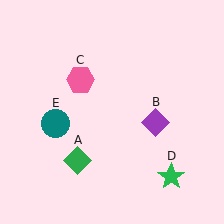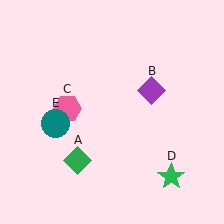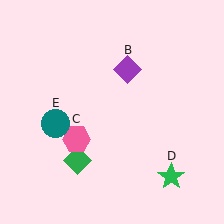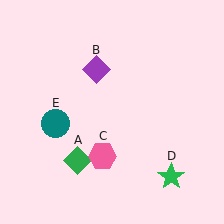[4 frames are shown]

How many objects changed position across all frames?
2 objects changed position: purple diamond (object B), pink hexagon (object C).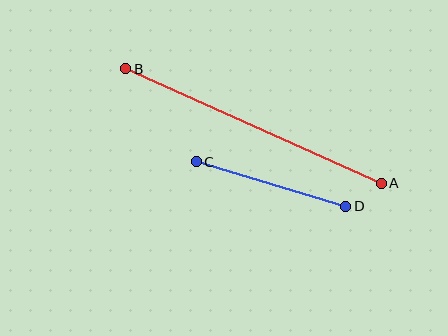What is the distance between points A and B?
The distance is approximately 280 pixels.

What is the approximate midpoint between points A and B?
The midpoint is at approximately (254, 126) pixels.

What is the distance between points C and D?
The distance is approximately 156 pixels.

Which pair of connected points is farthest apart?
Points A and B are farthest apart.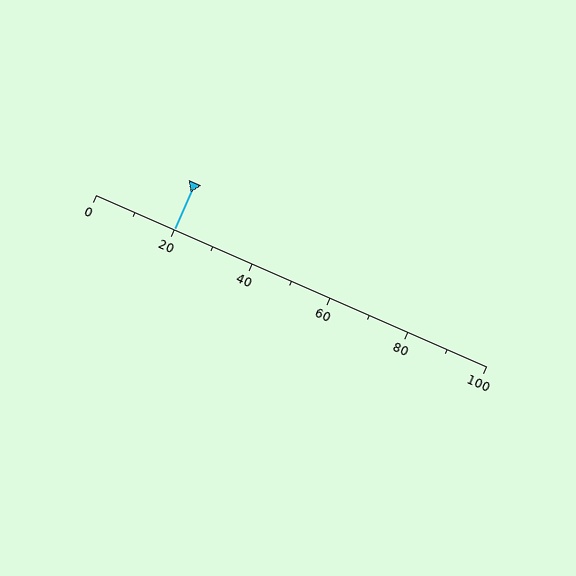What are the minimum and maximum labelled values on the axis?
The axis runs from 0 to 100.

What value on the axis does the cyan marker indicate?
The marker indicates approximately 20.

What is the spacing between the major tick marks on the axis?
The major ticks are spaced 20 apart.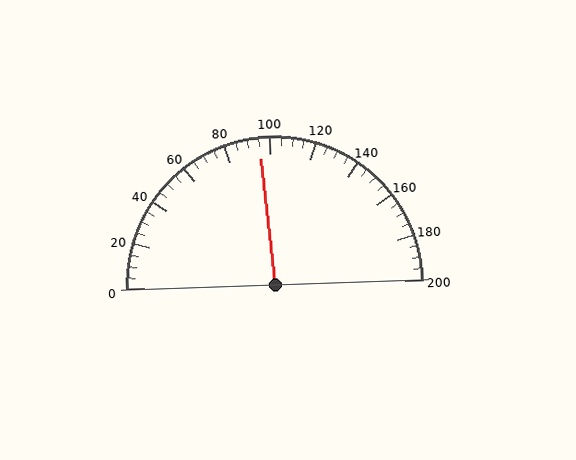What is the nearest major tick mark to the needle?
The nearest major tick mark is 100.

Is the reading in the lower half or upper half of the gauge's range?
The reading is in the lower half of the range (0 to 200).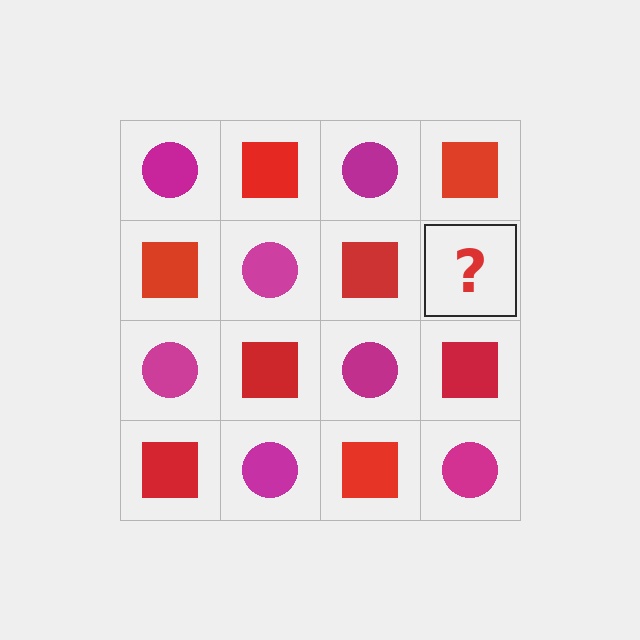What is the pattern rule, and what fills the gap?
The rule is that it alternates magenta circle and red square in a checkerboard pattern. The gap should be filled with a magenta circle.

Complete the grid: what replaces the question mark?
The question mark should be replaced with a magenta circle.